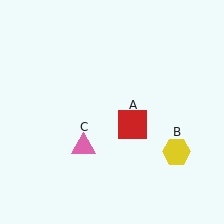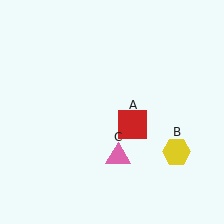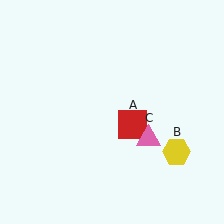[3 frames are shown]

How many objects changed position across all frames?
1 object changed position: pink triangle (object C).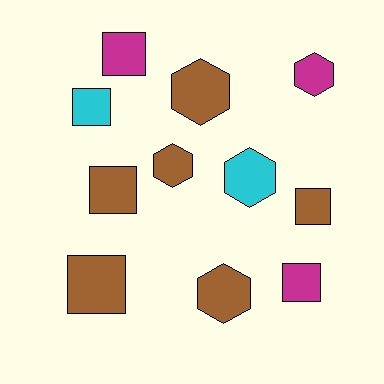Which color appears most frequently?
Brown, with 6 objects.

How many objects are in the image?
There are 11 objects.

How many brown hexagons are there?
There are 3 brown hexagons.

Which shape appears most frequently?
Square, with 6 objects.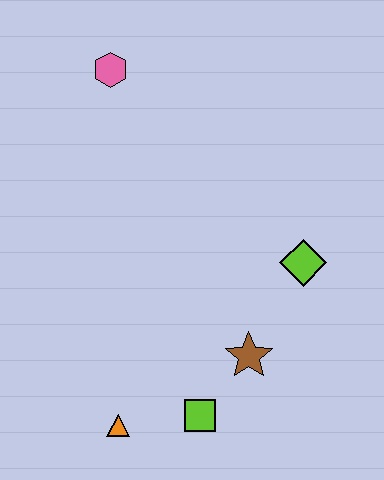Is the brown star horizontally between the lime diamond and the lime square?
Yes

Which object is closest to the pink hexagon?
The lime diamond is closest to the pink hexagon.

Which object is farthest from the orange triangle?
The pink hexagon is farthest from the orange triangle.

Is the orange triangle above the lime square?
No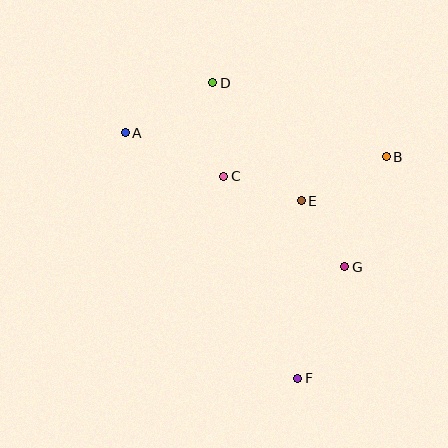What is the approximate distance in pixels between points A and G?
The distance between A and G is approximately 257 pixels.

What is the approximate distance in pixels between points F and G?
The distance between F and G is approximately 121 pixels.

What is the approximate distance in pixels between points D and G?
The distance between D and G is approximately 227 pixels.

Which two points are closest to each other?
Points E and G are closest to each other.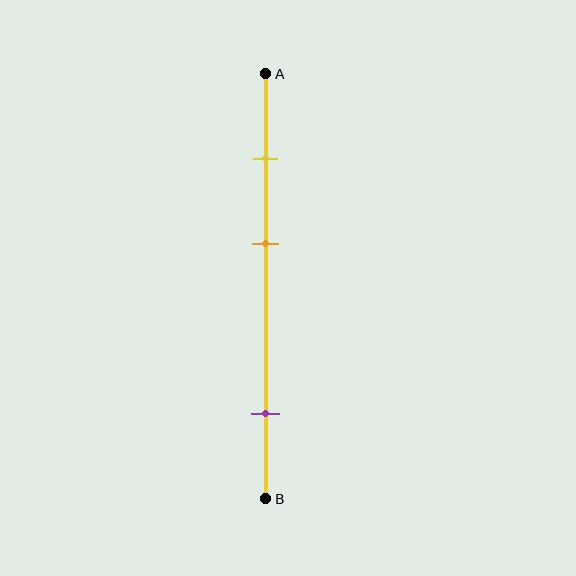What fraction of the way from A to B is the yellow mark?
The yellow mark is approximately 20% (0.2) of the way from A to B.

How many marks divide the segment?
There are 3 marks dividing the segment.